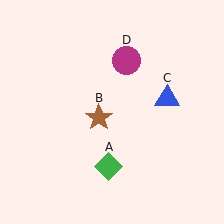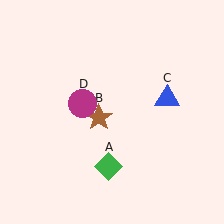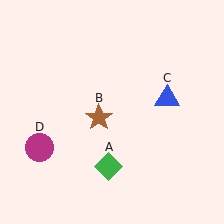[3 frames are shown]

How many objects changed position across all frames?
1 object changed position: magenta circle (object D).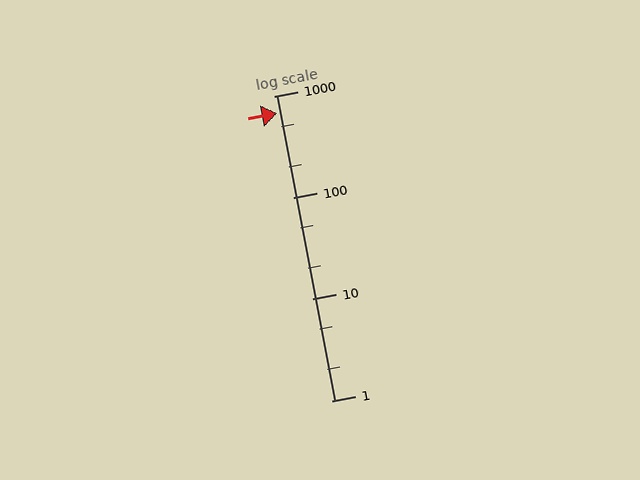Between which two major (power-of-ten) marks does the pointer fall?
The pointer is between 100 and 1000.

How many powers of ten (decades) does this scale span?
The scale spans 3 decades, from 1 to 1000.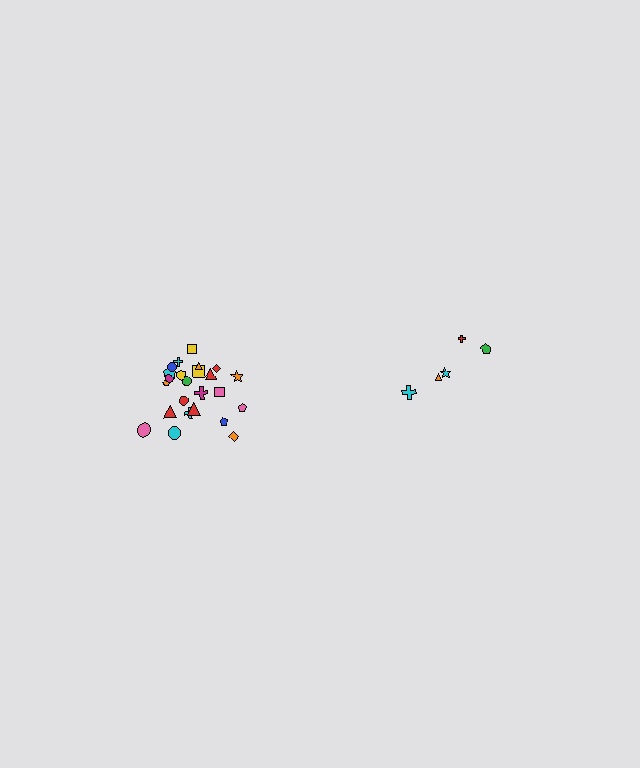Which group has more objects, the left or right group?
The left group.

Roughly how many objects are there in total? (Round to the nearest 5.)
Roughly 30 objects in total.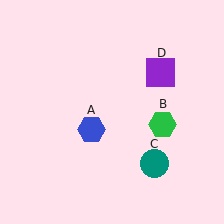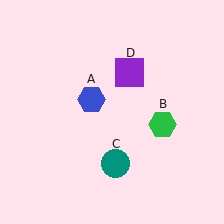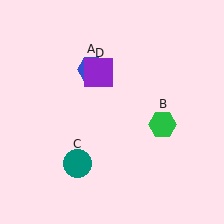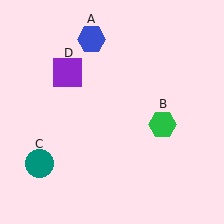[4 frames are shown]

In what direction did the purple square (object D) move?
The purple square (object D) moved left.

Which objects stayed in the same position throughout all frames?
Green hexagon (object B) remained stationary.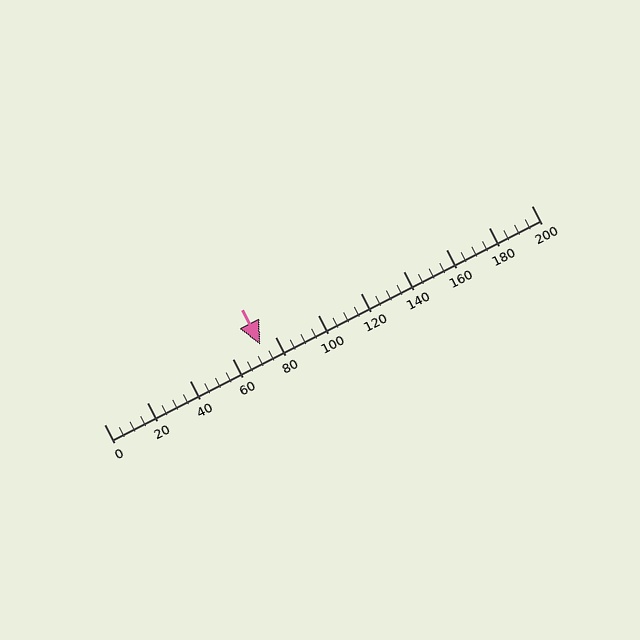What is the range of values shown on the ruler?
The ruler shows values from 0 to 200.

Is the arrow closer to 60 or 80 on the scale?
The arrow is closer to 80.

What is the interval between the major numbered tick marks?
The major tick marks are spaced 20 units apart.